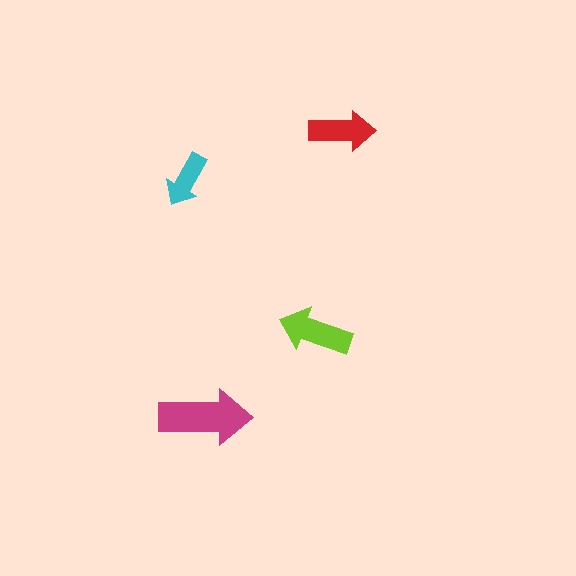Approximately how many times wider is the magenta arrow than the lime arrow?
About 1.5 times wider.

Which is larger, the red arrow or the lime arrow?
The lime one.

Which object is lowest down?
The magenta arrow is bottommost.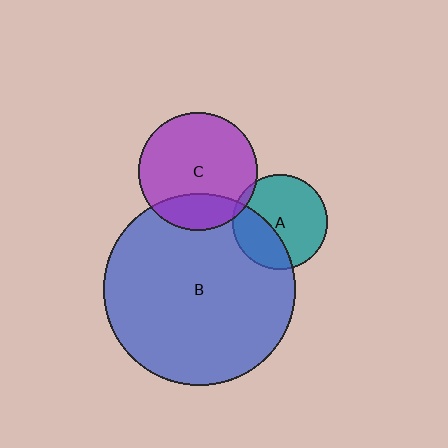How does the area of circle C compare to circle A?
Approximately 1.6 times.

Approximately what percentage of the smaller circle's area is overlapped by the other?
Approximately 25%.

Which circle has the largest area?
Circle B (blue).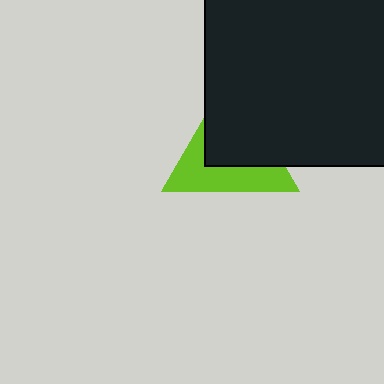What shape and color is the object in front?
The object in front is a black square.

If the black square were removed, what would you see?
You would see the complete lime triangle.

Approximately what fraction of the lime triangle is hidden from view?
Roughly 56% of the lime triangle is hidden behind the black square.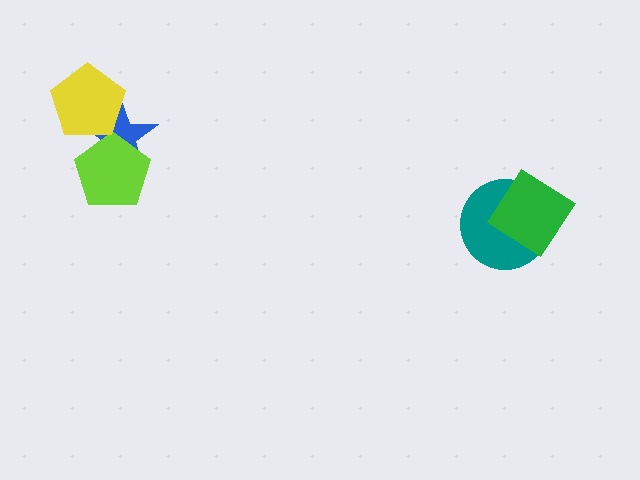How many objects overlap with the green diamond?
1 object overlaps with the green diamond.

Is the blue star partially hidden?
Yes, it is partially covered by another shape.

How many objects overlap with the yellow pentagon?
1 object overlaps with the yellow pentagon.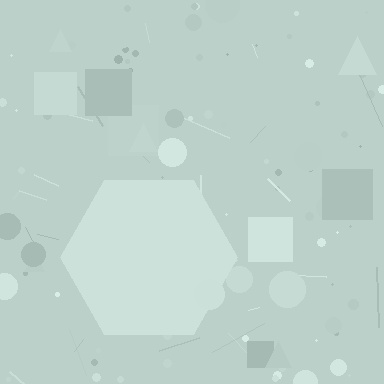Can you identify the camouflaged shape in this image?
The camouflaged shape is a hexagon.